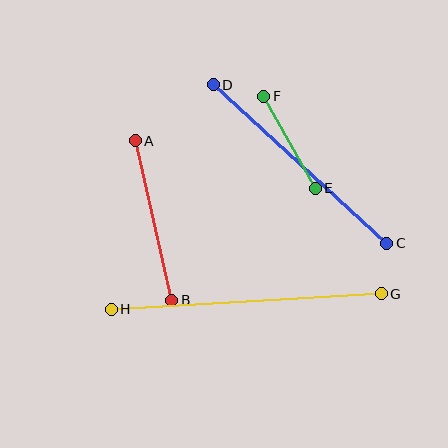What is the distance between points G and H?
The distance is approximately 270 pixels.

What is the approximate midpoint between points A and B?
The midpoint is at approximately (154, 221) pixels.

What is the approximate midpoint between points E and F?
The midpoint is at approximately (290, 142) pixels.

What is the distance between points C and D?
The distance is approximately 235 pixels.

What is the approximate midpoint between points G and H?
The midpoint is at approximately (246, 302) pixels.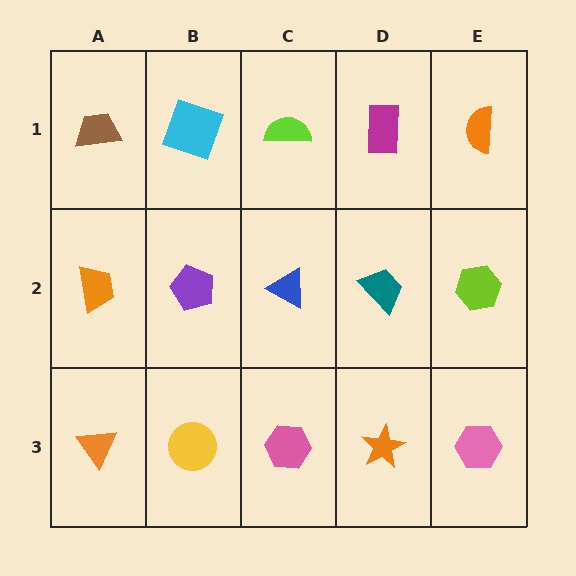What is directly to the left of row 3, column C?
A yellow circle.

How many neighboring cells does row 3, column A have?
2.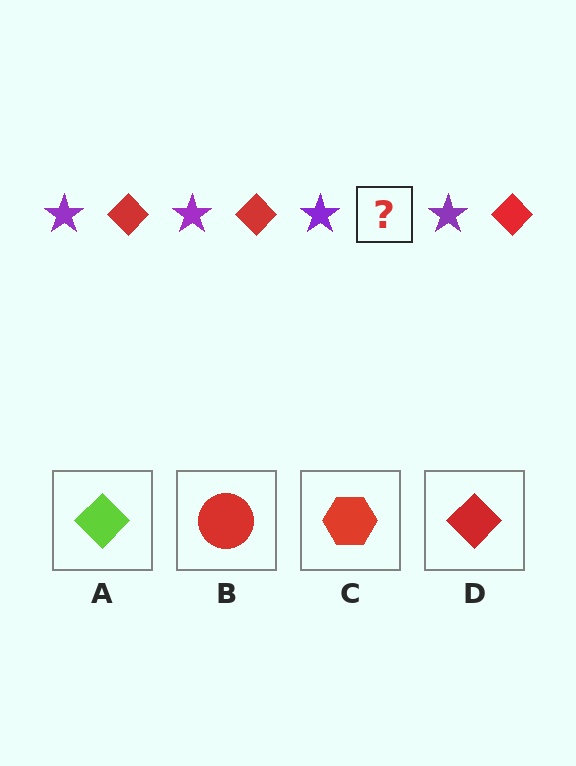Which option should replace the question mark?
Option D.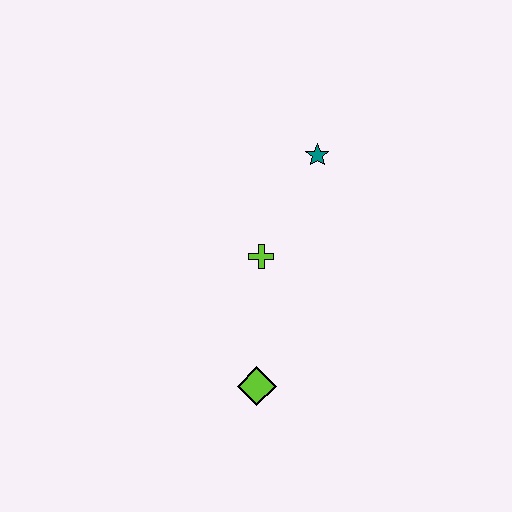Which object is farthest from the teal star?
The lime diamond is farthest from the teal star.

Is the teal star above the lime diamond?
Yes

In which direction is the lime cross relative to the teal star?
The lime cross is below the teal star.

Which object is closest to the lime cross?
The teal star is closest to the lime cross.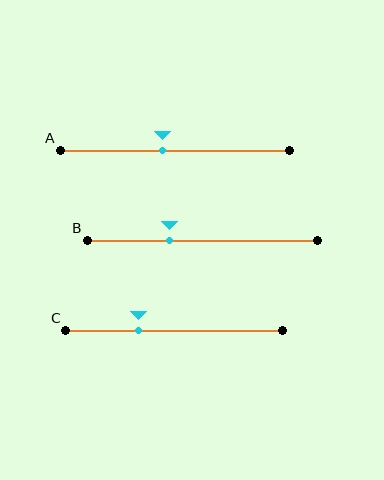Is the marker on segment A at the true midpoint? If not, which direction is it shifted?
No, the marker on segment A is shifted to the left by about 6% of the segment length.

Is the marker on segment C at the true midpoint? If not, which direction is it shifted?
No, the marker on segment C is shifted to the left by about 16% of the segment length.